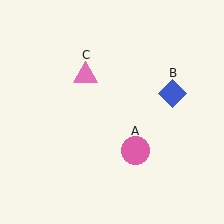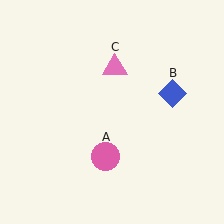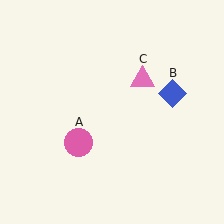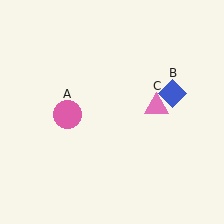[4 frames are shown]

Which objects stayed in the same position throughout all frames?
Blue diamond (object B) remained stationary.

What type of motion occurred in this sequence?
The pink circle (object A), pink triangle (object C) rotated clockwise around the center of the scene.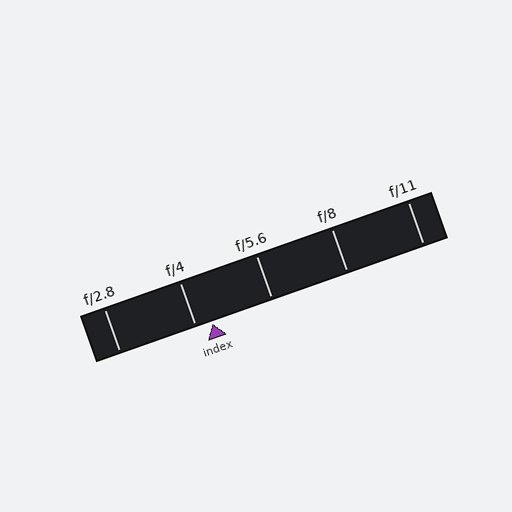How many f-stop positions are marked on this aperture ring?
There are 5 f-stop positions marked.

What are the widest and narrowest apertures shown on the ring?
The widest aperture shown is f/2.8 and the narrowest is f/11.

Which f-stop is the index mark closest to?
The index mark is closest to f/4.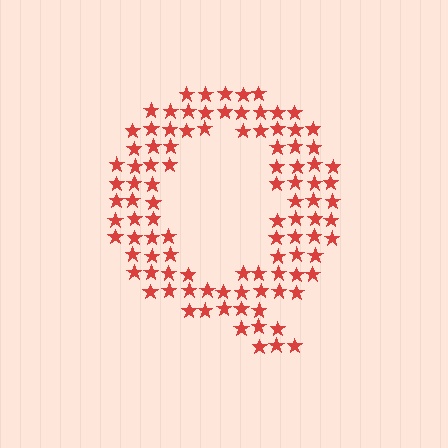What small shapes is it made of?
It is made of small stars.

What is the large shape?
The large shape is the letter Q.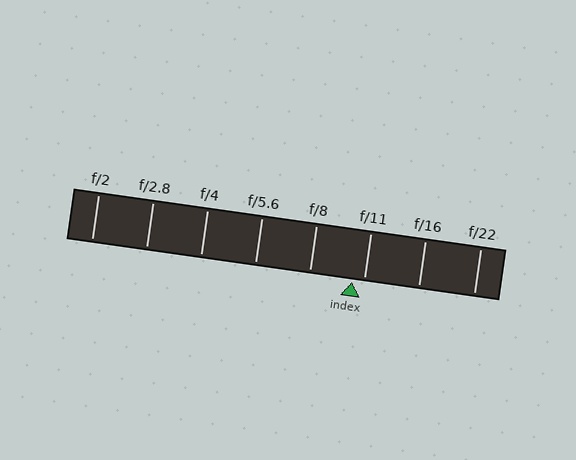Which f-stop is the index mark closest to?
The index mark is closest to f/11.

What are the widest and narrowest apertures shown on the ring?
The widest aperture shown is f/2 and the narrowest is f/22.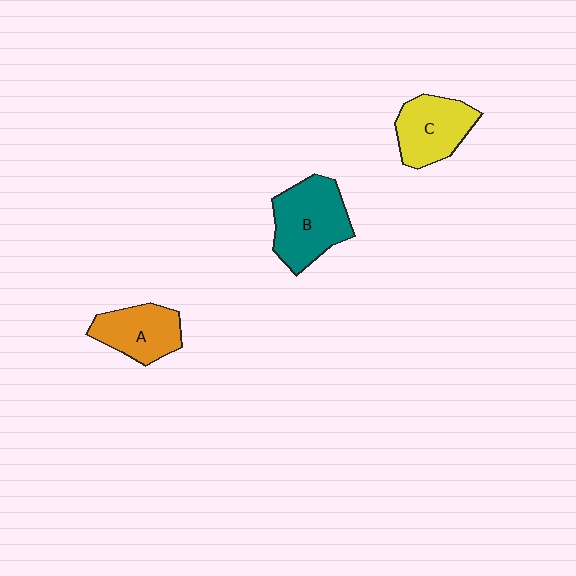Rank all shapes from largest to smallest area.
From largest to smallest: B (teal), C (yellow), A (orange).